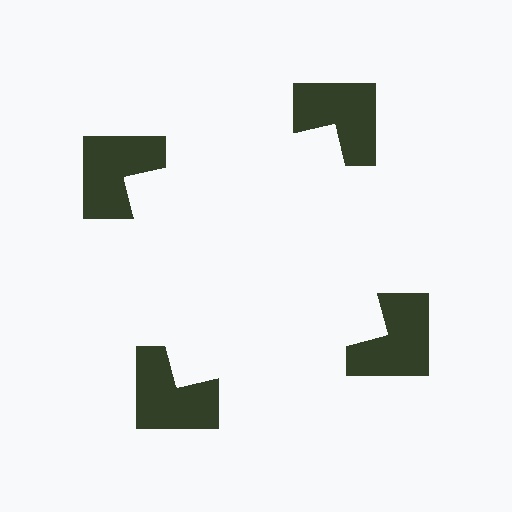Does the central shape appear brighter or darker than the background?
It typically appears slightly brighter than the background, even though no actual brightness change is drawn.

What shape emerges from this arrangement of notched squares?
An illusory square — its edges are inferred from the aligned wedge cuts in the notched squares, not physically drawn.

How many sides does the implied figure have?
4 sides.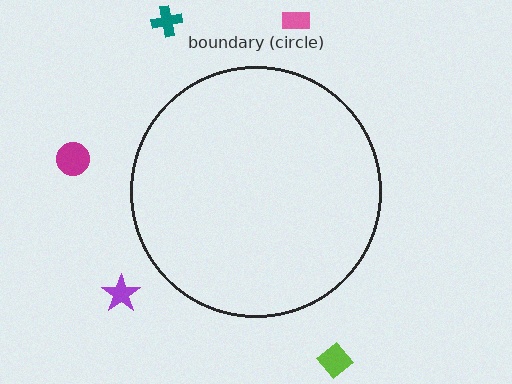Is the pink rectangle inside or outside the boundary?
Outside.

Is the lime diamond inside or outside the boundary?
Outside.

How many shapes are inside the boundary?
0 inside, 5 outside.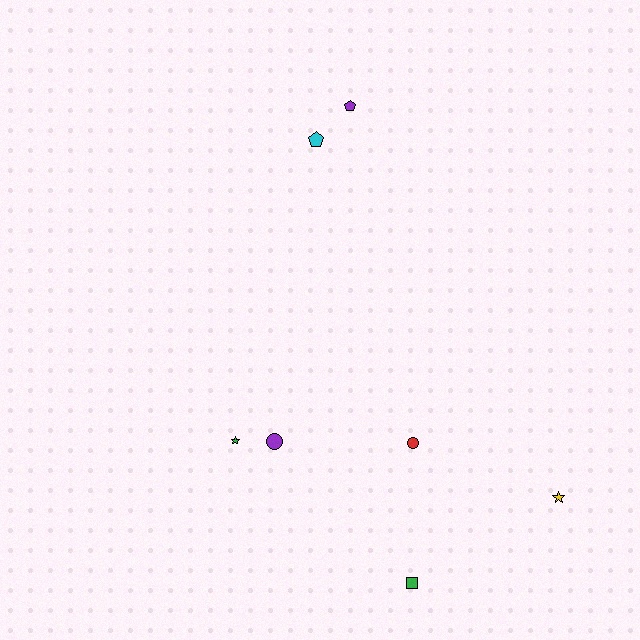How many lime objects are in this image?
There are no lime objects.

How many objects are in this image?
There are 7 objects.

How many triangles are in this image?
There are no triangles.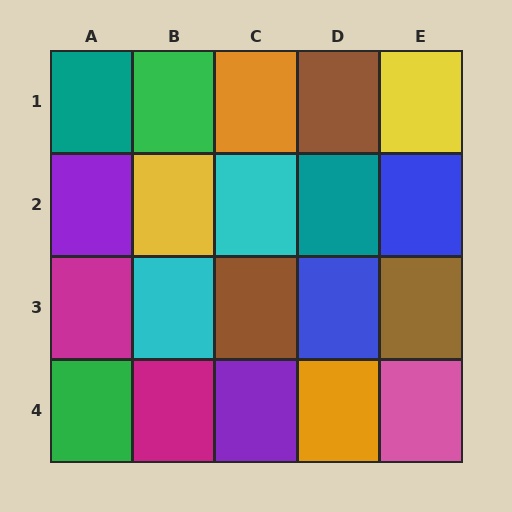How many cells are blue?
2 cells are blue.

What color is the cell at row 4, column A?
Green.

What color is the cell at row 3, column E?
Brown.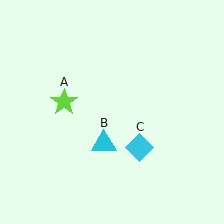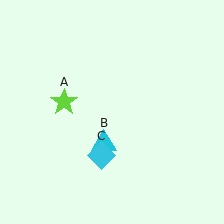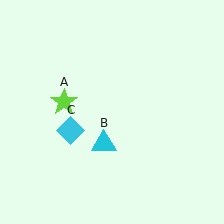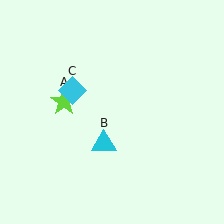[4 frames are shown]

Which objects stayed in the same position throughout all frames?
Lime star (object A) and cyan triangle (object B) remained stationary.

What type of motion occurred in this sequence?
The cyan diamond (object C) rotated clockwise around the center of the scene.